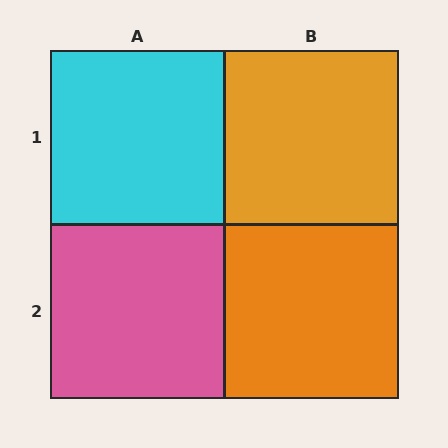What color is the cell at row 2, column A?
Pink.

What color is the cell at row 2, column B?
Orange.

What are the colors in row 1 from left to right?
Cyan, orange.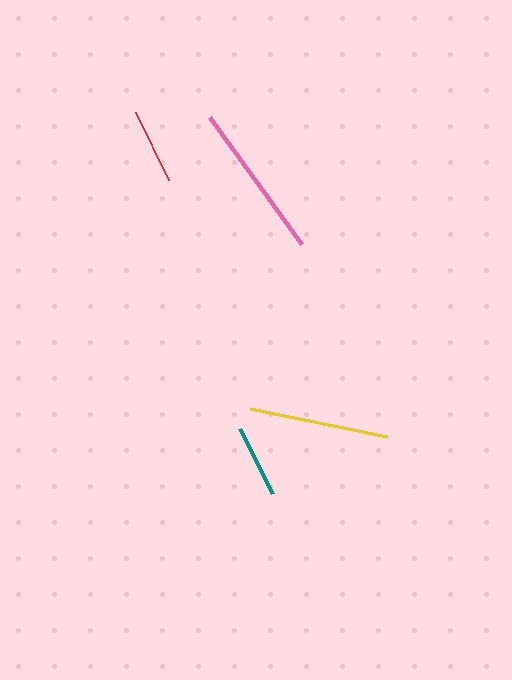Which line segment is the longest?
The pink line is the longest at approximately 157 pixels.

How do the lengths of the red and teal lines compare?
The red and teal lines are approximately the same length.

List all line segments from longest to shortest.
From longest to shortest: pink, yellow, red, teal.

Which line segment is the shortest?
The teal line is the shortest at approximately 73 pixels.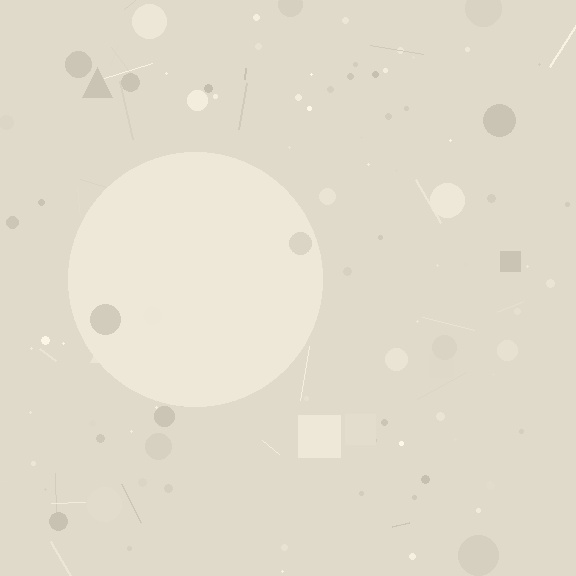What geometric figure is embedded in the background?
A circle is embedded in the background.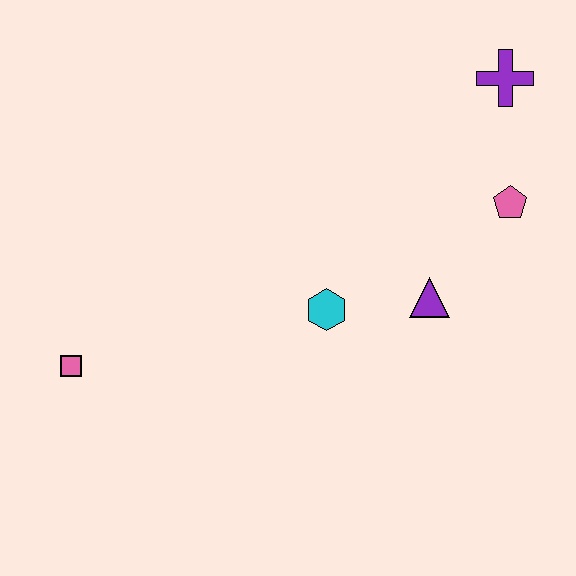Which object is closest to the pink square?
The cyan hexagon is closest to the pink square.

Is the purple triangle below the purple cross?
Yes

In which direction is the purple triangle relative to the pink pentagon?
The purple triangle is below the pink pentagon.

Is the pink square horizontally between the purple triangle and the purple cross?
No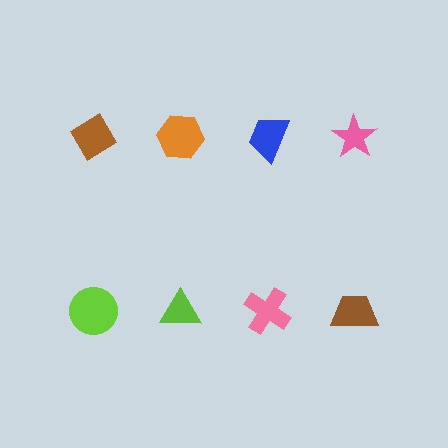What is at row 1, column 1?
A brown diamond.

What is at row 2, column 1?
A lime circle.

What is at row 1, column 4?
A pink star.